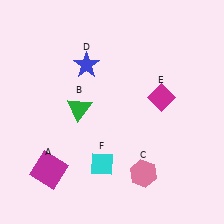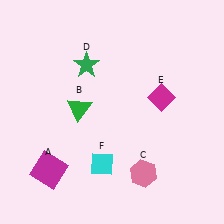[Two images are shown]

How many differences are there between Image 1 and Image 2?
There is 1 difference between the two images.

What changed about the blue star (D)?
In Image 1, D is blue. In Image 2, it changed to green.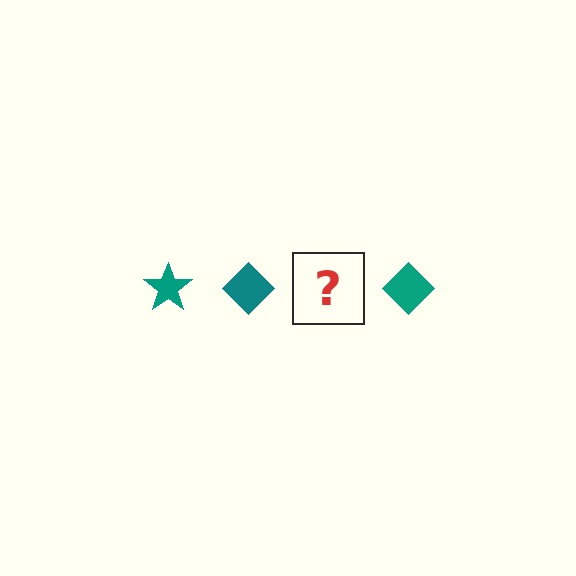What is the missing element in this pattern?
The missing element is a teal star.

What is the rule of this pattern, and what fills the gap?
The rule is that the pattern cycles through star, diamond shapes in teal. The gap should be filled with a teal star.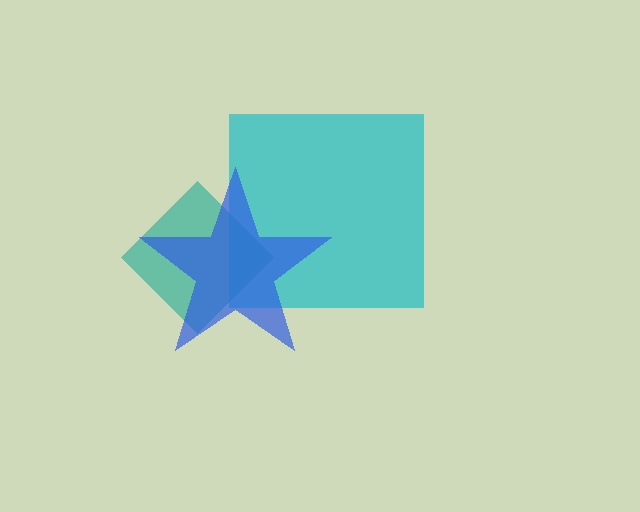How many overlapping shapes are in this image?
There are 3 overlapping shapes in the image.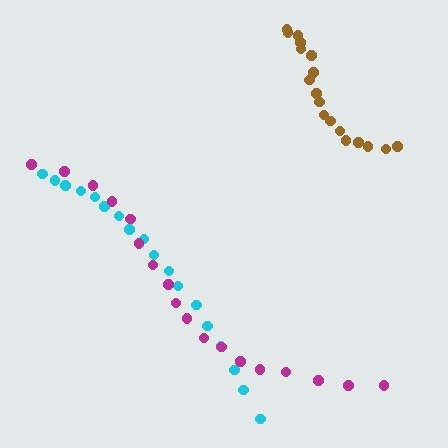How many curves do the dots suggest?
There are 3 distinct paths.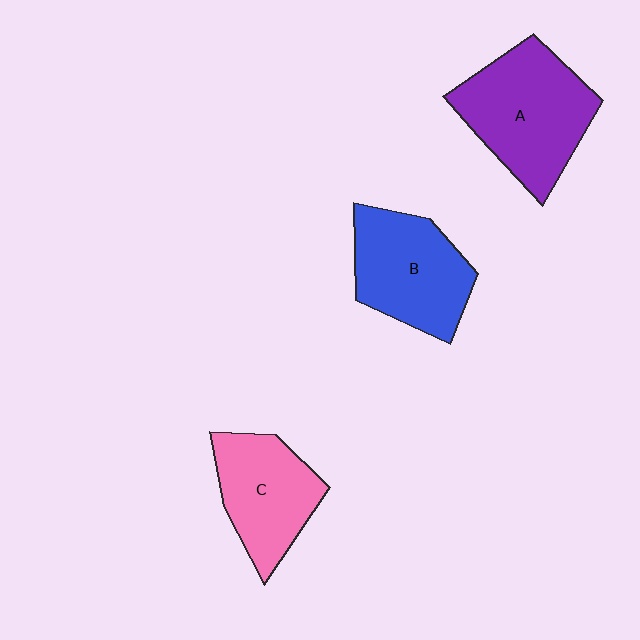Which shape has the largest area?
Shape A (purple).